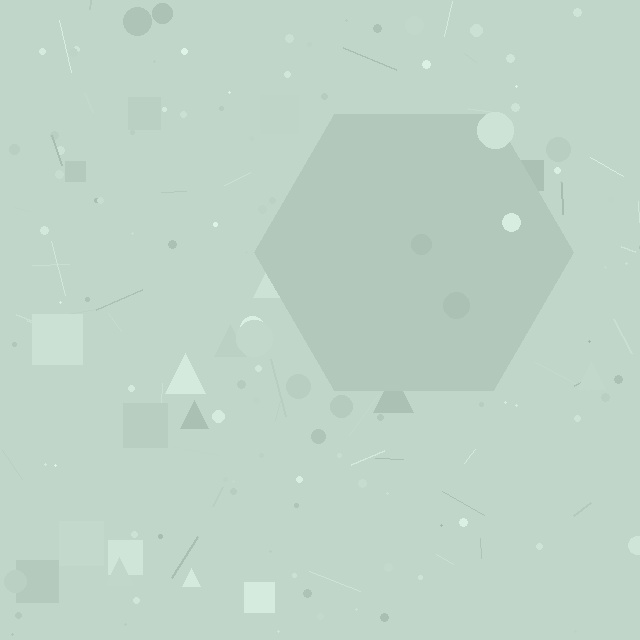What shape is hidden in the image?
A hexagon is hidden in the image.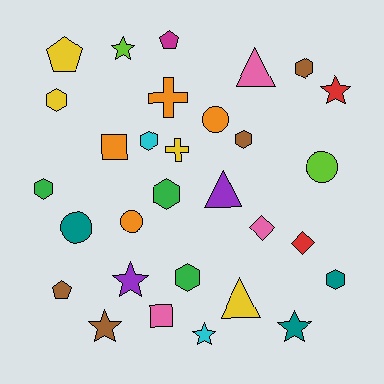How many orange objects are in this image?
There are 4 orange objects.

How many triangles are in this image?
There are 3 triangles.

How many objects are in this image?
There are 30 objects.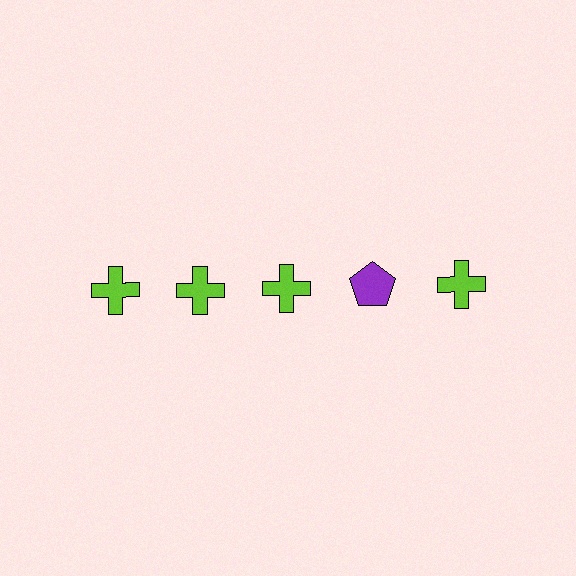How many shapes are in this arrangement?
There are 5 shapes arranged in a grid pattern.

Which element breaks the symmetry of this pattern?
The purple pentagon in the top row, second from right column breaks the symmetry. All other shapes are lime crosses.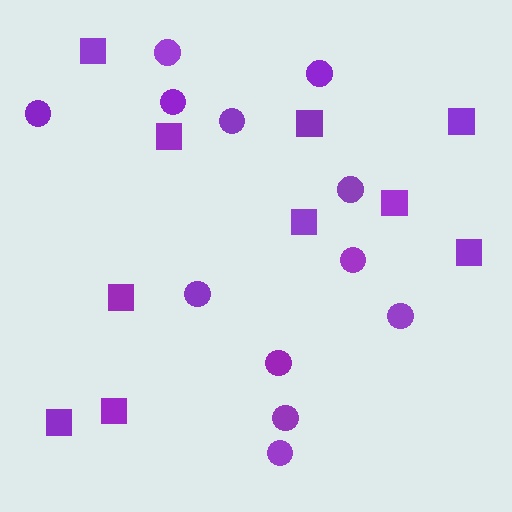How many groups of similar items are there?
There are 2 groups: one group of squares (10) and one group of circles (12).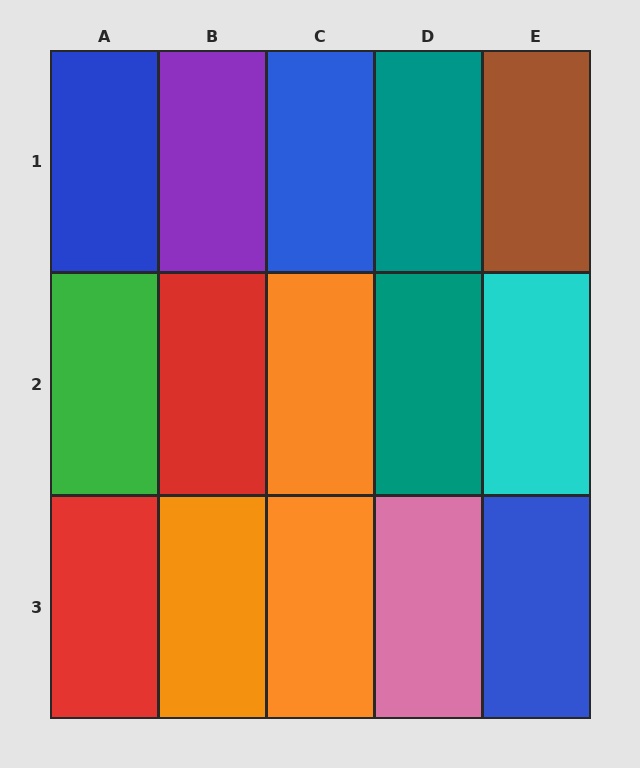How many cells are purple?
1 cell is purple.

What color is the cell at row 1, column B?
Purple.